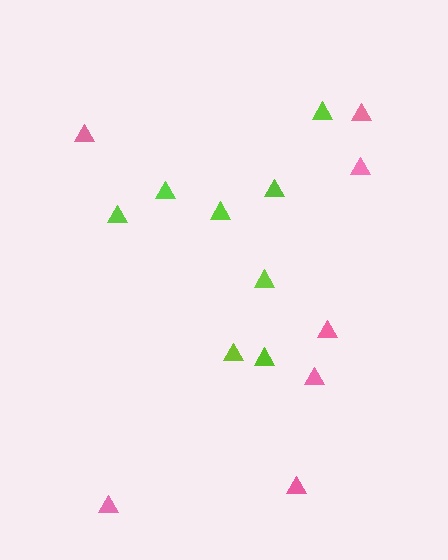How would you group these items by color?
There are 2 groups: one group of lime triangles (8) and one group of pink triangles (7).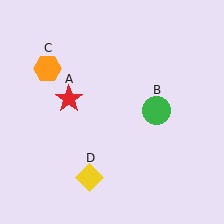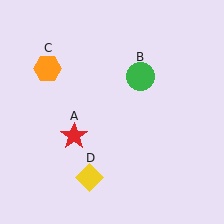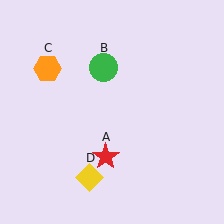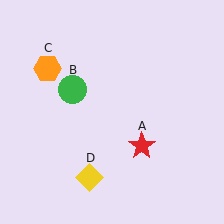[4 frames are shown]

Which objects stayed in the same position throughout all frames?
Orange hexagon (object C) and yellow diamond (object D) remained stationary.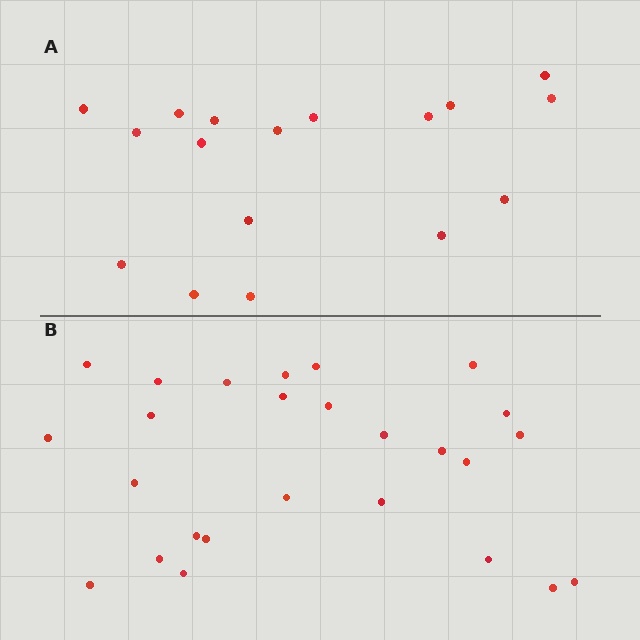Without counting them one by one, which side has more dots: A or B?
Region B (the bottom region) has more dots.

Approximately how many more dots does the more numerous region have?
Region B has roughly 8 or so more dots than region A.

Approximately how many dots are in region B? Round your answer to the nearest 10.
About 30 dots. (The exact count is 26, which rounds to 30.)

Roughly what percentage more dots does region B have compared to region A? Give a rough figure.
About 55% more.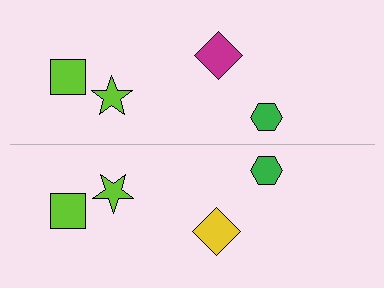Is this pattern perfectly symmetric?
No, the pattern is not perfectly symmetric. The yellow diamond on the bottom side breaks the symmetry — its mirror counterpart is magenta.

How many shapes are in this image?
There are 8 shapes in this image.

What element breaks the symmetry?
The yellow diamond on the bottom side breaks the symmetry — its mirror counterpart is magenta.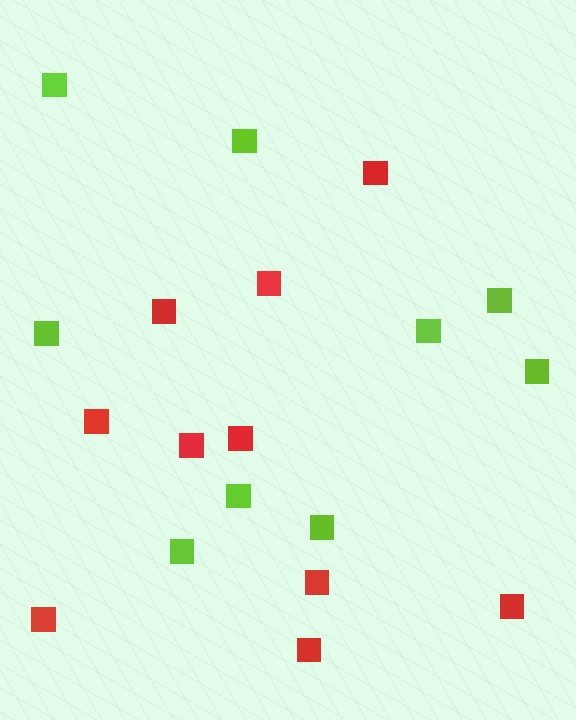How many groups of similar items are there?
There are 2 groups: one group of red squares (10) and one group of lime squares (9).